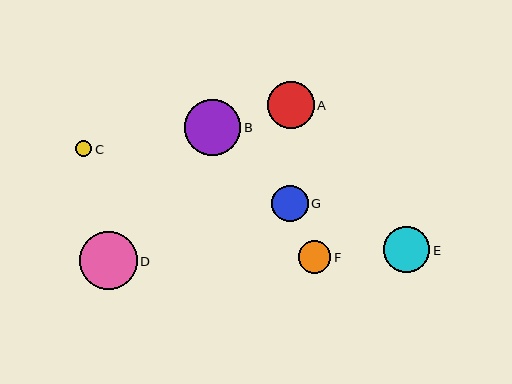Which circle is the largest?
Circle D is the largest with a size of approximately 58 pixels.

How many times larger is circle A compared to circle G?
Circle A is approximately 1.3 times the size of circle G.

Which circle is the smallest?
Circle C is the smallest with a size of approximately 16 pixels.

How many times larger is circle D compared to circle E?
Circle D is approximately 1.2 times the size of circle E.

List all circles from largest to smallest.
From largest to smallest: D, B, E, A, G, F, C.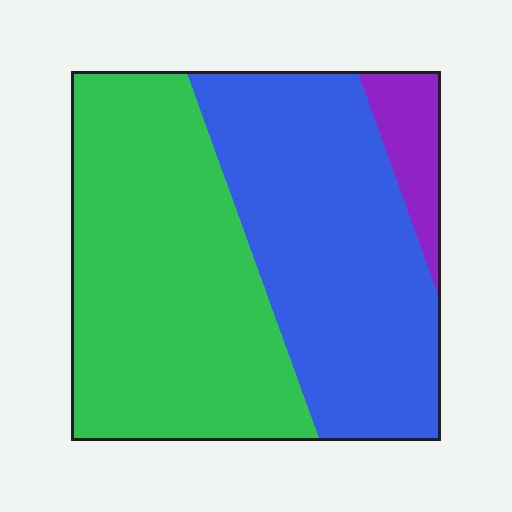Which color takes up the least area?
Purple, at roughly 5%.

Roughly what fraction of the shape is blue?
Blue covers roughly 45% of the shape.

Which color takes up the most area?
Green, at roughly 50%.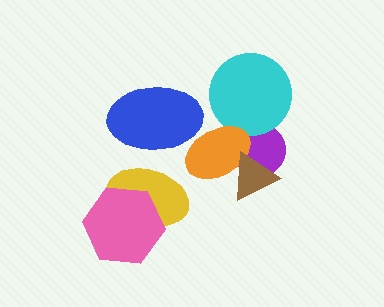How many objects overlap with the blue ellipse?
2 objects overlap with the blue ellipse.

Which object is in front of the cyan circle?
The orange ellipse is in front of the cyan circle.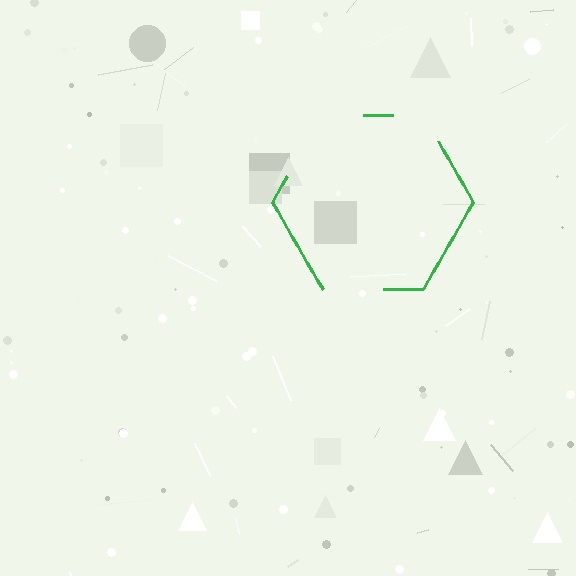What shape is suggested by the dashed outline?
The dashed outline suggests a hexagon.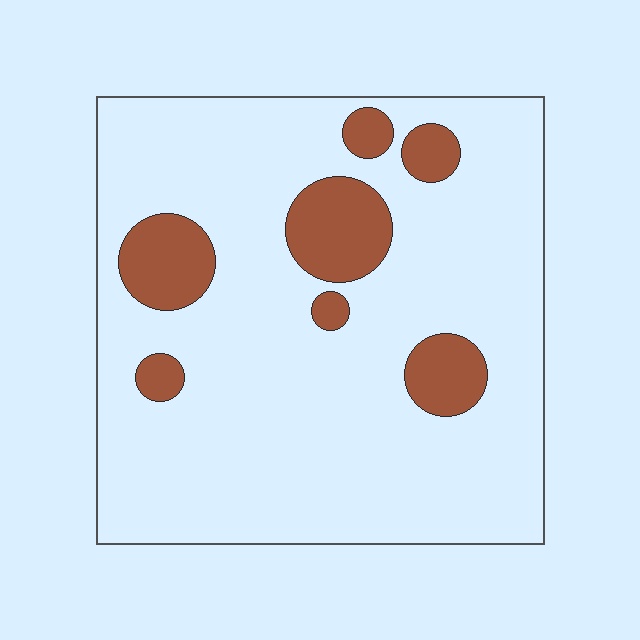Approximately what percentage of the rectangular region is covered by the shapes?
Approximately 15%.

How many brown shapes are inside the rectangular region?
7.